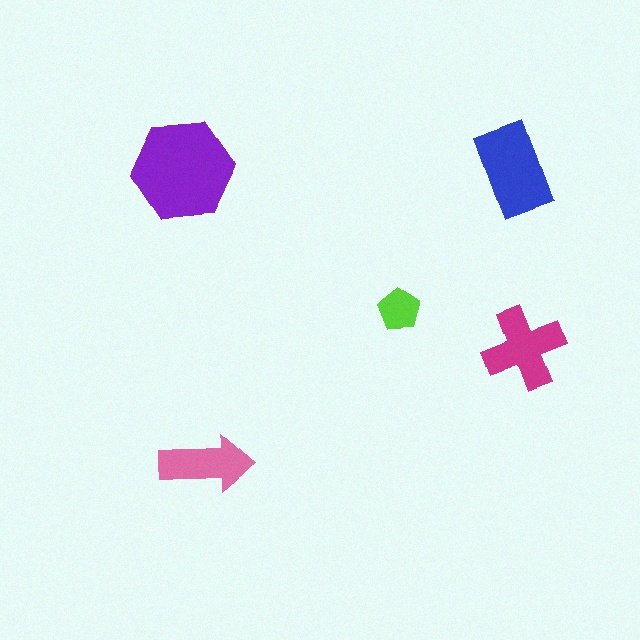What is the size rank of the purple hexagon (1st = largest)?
1st.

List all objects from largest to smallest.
The purple hexagon, the blue rectangle, the magenta cross, the pink arrow, the lime pentagon.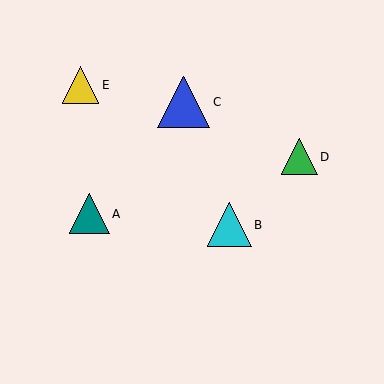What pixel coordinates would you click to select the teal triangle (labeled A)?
Click at (89, 214) to select the teal triangle A.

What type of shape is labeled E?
Shape E is a yellow triangle.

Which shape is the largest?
The blue triangle (labeled C) is the largest.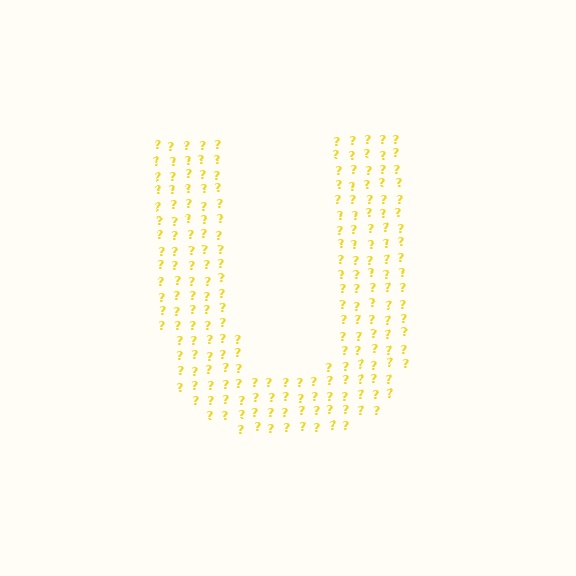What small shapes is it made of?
It is made of small question marks.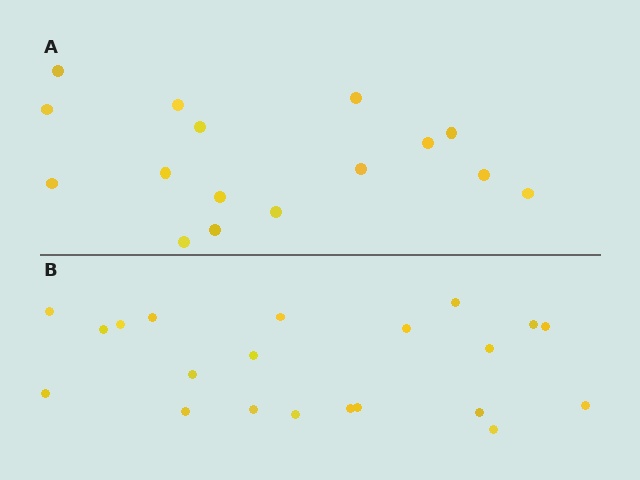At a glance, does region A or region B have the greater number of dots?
Region B (the bottom region) has more dots.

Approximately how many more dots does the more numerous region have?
Region B has about 5 more dots than region A.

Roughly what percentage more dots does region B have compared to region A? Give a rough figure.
About 30% more.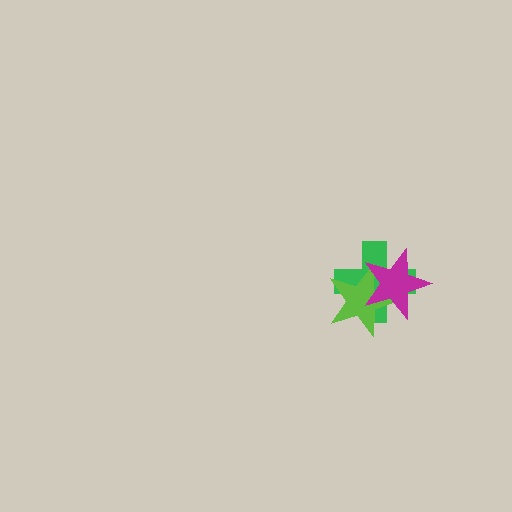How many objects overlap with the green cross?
2 objects overlap with the green cross.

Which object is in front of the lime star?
The magenta star is in front of the lime star.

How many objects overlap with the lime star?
2 objects overlap with the lime star.